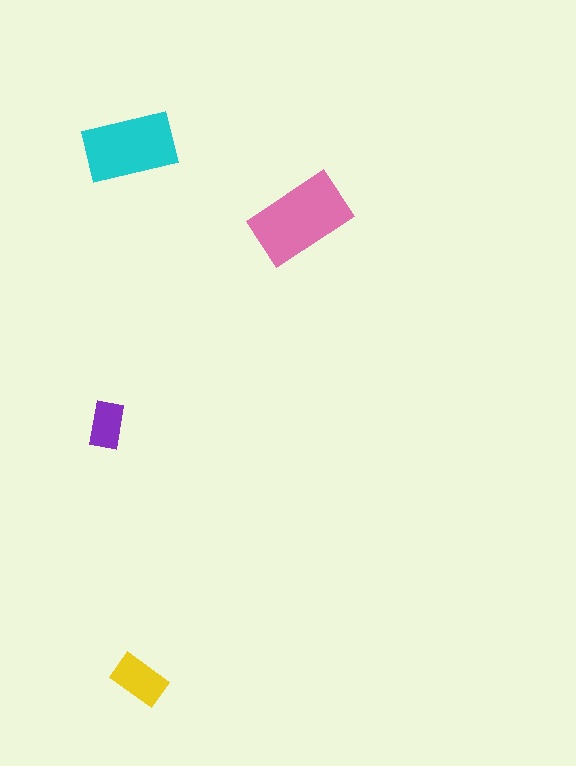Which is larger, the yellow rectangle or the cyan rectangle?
The cyan one.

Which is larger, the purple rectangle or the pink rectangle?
The pink one.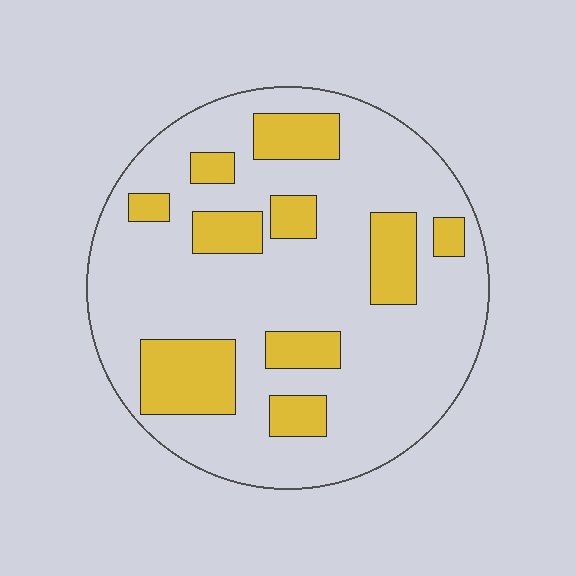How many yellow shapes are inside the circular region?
10.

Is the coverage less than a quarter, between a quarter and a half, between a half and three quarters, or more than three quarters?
Less than a quarter.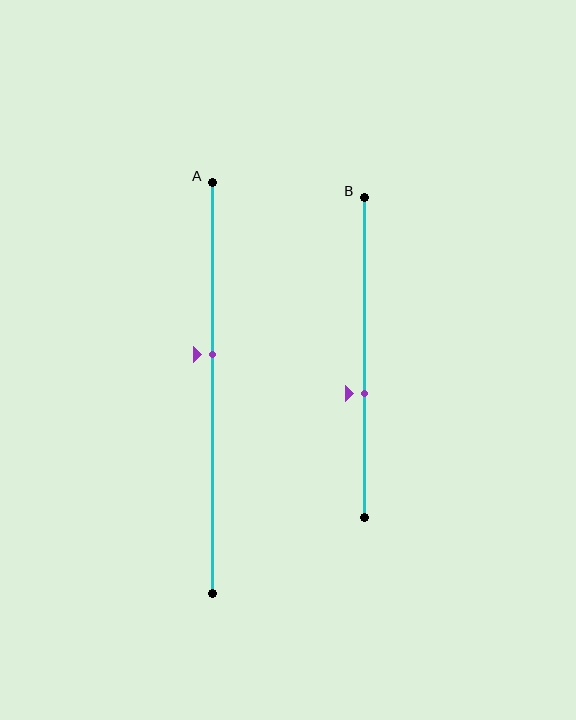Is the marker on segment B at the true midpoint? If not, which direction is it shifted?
No, the marker on segment B is shifted downward by about 11% of the segment length.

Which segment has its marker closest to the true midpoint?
Segment A has its marker closest to the true midpoint.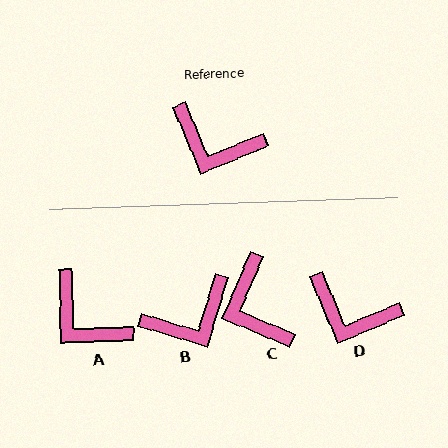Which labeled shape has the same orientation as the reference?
D.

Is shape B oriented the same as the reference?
No, it is off by about 51 degrees.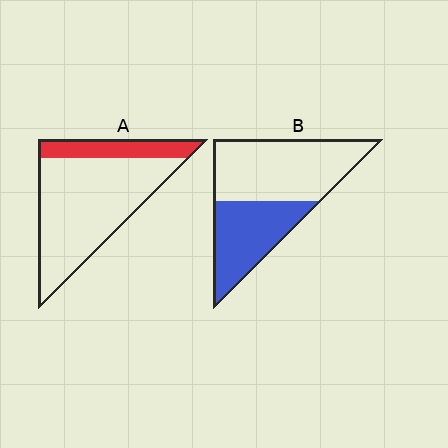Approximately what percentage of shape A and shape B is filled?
A is approximately 20% and B is approximately 40%.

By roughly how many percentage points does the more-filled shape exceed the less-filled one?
By roughly 20 percentage points (B over A).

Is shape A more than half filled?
No.